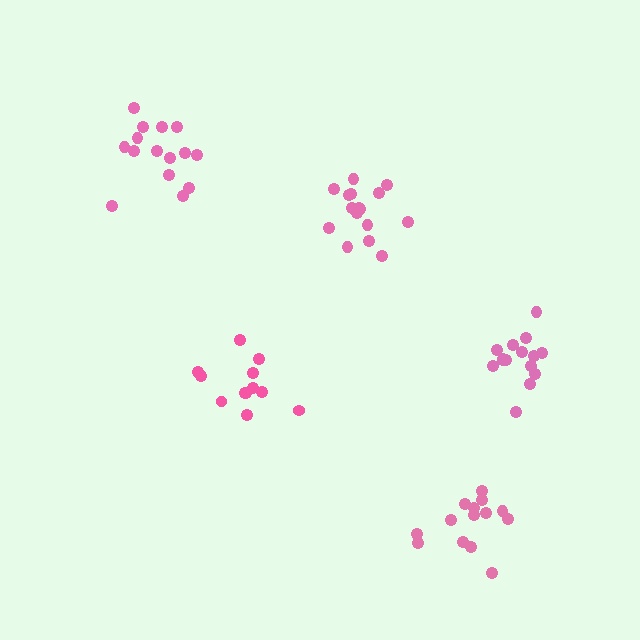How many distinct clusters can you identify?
There are 5 distinct clusters.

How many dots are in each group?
Group 1: 15 dots, Group 2: 16 dots, Group 3: 12 dots, Group 4: 15 dots, Group 5: 14 dots (72 total).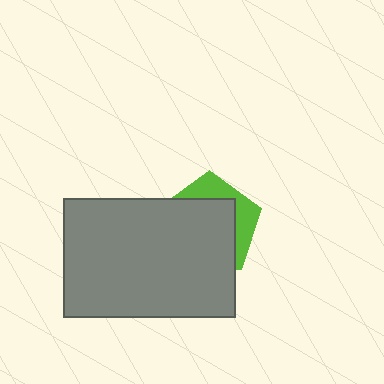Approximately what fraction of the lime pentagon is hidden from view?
Roughly 69% of the lime pentagon is hidden behind the gray rectangle.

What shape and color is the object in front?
The object in front is a gray rectangle.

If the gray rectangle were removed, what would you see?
You would see the complete lime pentagon.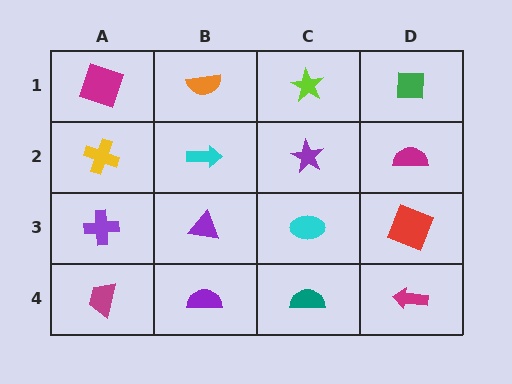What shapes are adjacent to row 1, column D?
A magenta semicircle (row 2, column D), a lime star (row 1, column C).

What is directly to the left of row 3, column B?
A purple cross.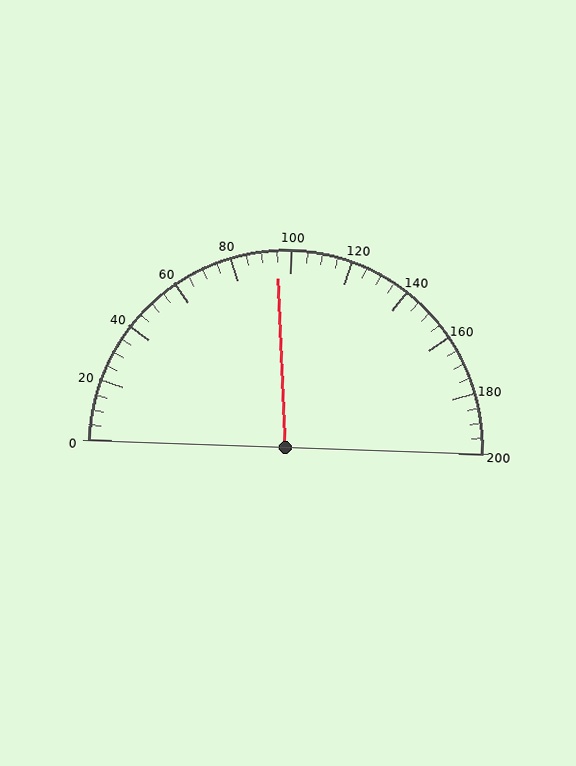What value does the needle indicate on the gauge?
The needle indicates approximately 95.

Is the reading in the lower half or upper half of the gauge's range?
The reading is in the lower half of the range (0 to 200).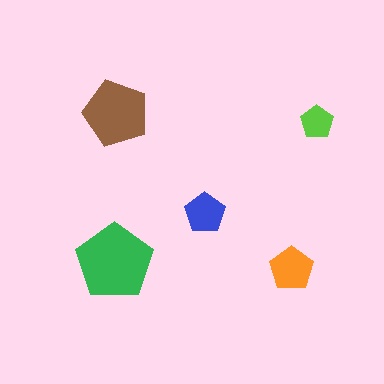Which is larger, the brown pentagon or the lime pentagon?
The brown one.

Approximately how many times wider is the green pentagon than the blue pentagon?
About 2 times wider.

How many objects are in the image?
There are 5 objects in the image.